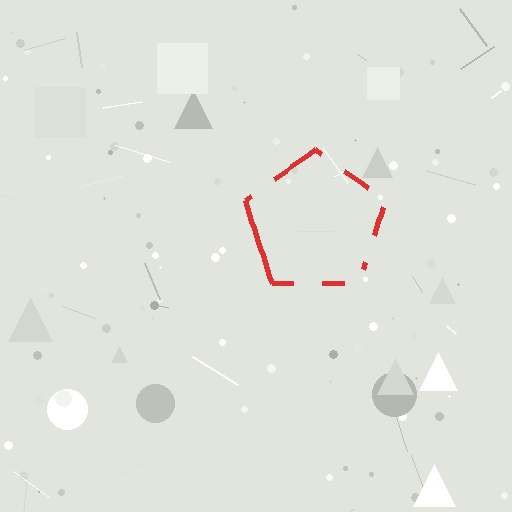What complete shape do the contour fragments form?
The contour fragments form a pentagon.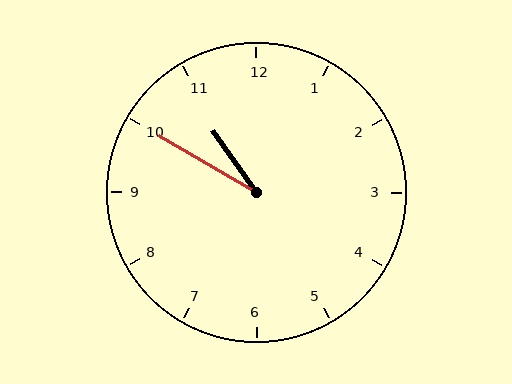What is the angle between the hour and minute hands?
Approximately 25 degrees.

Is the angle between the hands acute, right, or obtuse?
It is acute.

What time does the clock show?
10:50.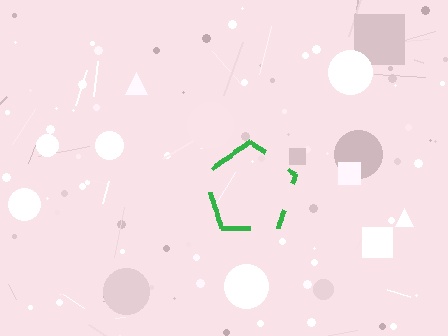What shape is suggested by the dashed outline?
The dashed outline suggests a pentagon.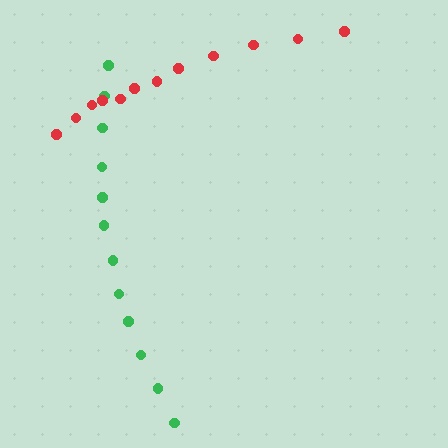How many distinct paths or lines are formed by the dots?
There are 2 distinct paths.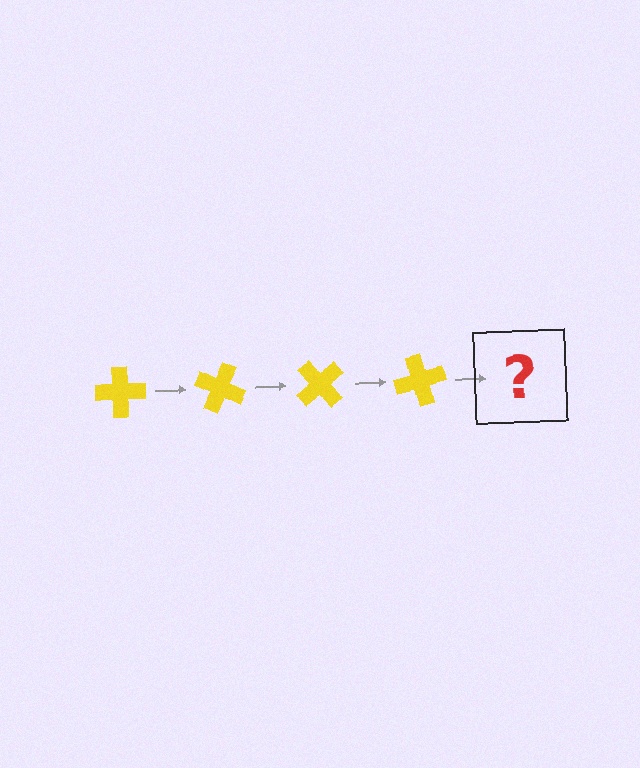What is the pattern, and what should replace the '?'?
The pattern is that the cross rotates 25 degrees each step. The '?' should be a yellow cross rotated 100 degrees.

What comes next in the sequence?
The next element should be a yellow cross rotated 100 degrees.